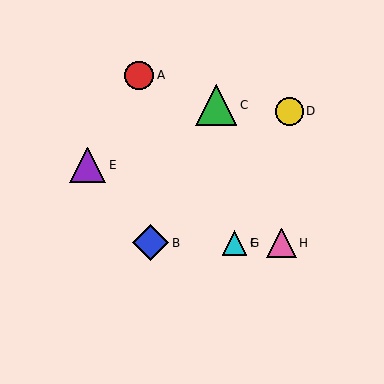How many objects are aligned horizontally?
4 objects (B, F, G, H) are aligned horizontally.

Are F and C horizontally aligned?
No, F is at y≈243 and C is at y≈105.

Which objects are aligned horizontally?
Objects B, F, G, H are aligned horizontally.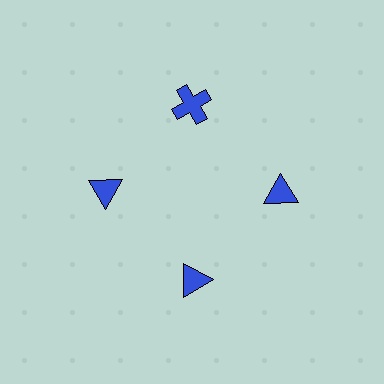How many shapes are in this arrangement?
There are 4 shapes arranged in a ring pattern.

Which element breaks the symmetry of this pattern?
The blue cross at roughly the 12 o'clock position breaks the symmetry. All other shapes are blue triangles.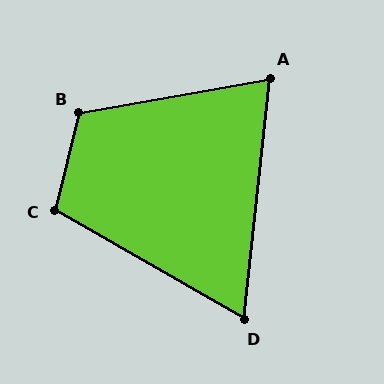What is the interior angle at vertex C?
Approximately 106 degrees (obtuse).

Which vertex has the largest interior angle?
B, at approximately 114 degrees.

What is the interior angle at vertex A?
Approximately 74 degrees (acute).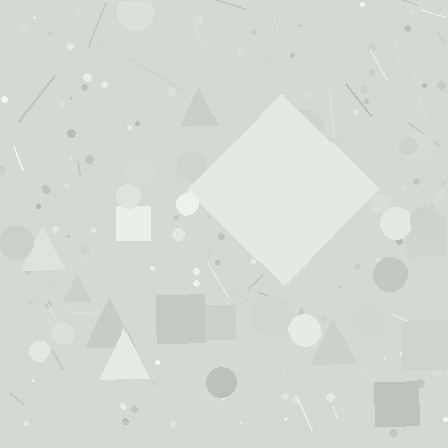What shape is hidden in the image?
A diamond is hidden in the image.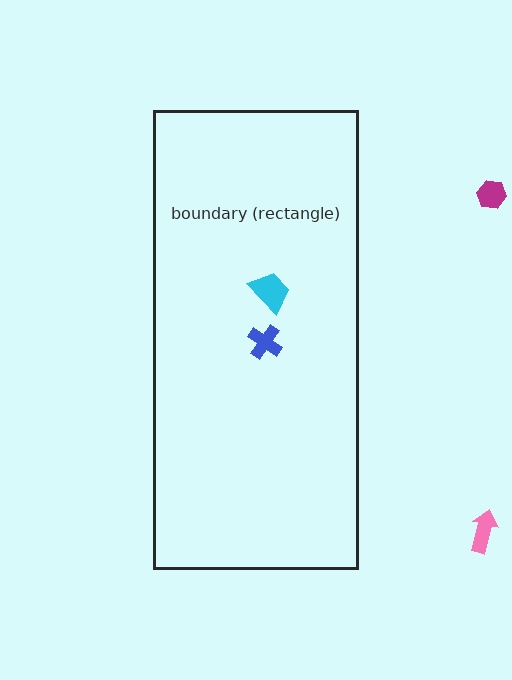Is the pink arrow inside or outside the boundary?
Outside.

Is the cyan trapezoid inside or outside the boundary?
Inside.